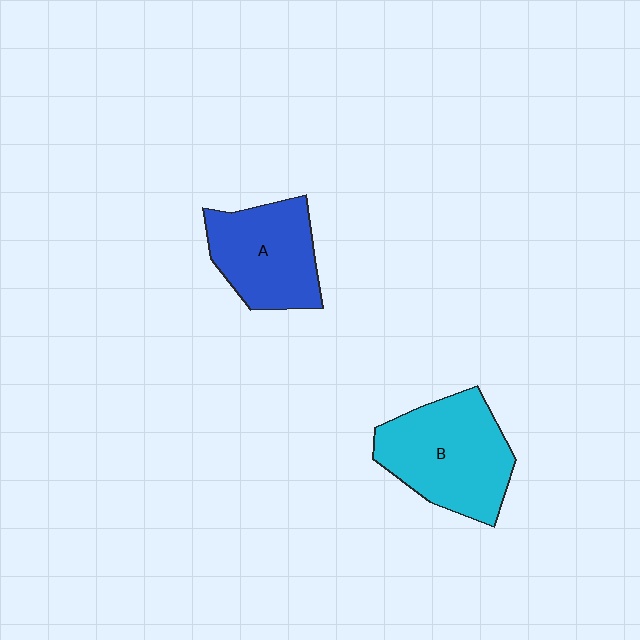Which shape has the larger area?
Shape B (cyan).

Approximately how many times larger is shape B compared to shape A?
Approximately 1.2 times.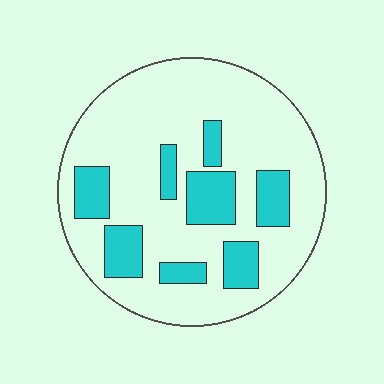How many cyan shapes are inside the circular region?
8.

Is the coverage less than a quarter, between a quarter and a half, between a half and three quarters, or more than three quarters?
Less than a quarter.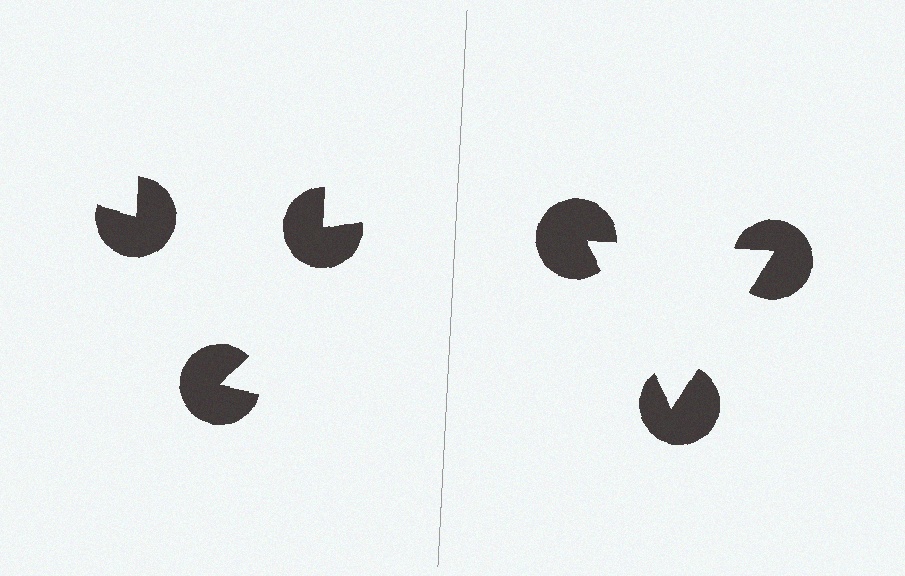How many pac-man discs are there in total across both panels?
6 — 3 on each side.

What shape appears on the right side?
An illusory triangle.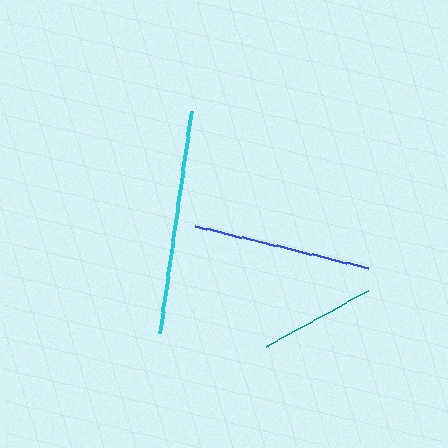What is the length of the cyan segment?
The cyan segment is approximately 224 pixels long.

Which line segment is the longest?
The cyan line is the longest at approximately 224 pixels.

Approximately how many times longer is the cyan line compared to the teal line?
The cyan line is approximately 1.9 times the length of the teal line.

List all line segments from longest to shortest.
From longest to shortest: cyan, blue, teal.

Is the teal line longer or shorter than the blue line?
The blue line is longer than the teal line.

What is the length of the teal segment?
The teal segment is approximately 117 pixels long.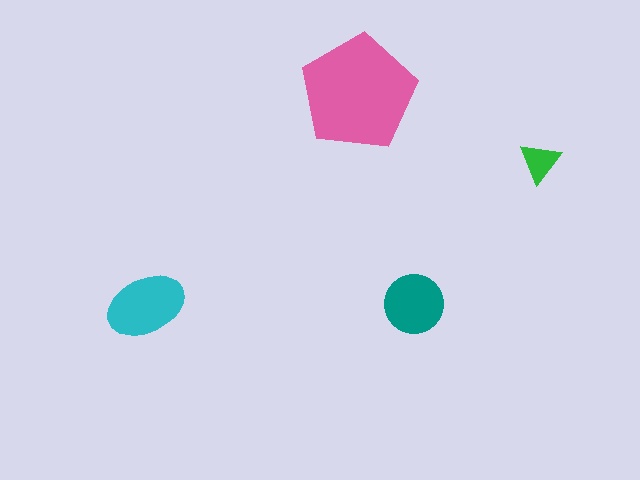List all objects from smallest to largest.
The green triangle, the teal circle, the cyan ellipse, the pink pentagon.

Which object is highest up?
The pink pentagon is topmost.